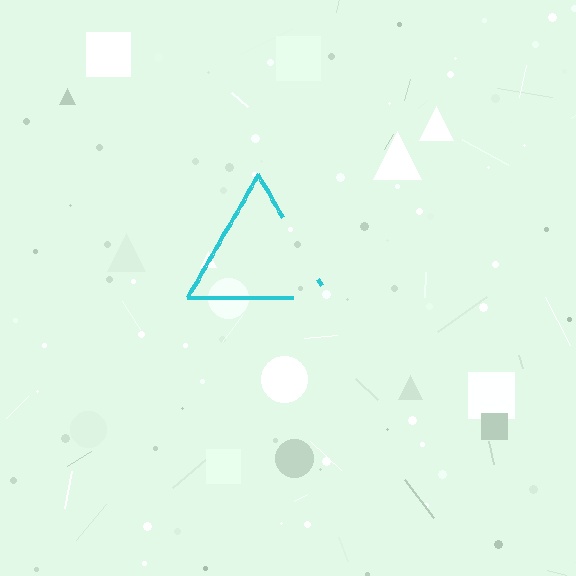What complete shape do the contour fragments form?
The contour fragments form a triangle.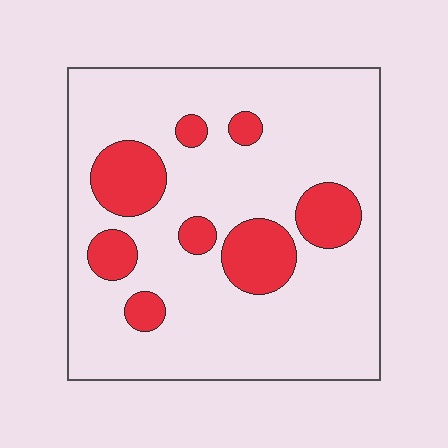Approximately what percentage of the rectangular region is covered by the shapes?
Approximately 20%.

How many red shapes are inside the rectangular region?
8.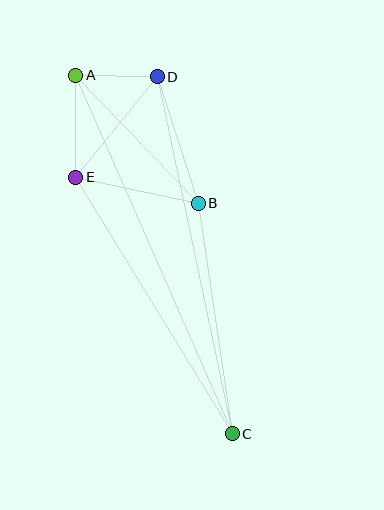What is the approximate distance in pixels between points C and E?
The distance between C and E is approximately 301 pixels.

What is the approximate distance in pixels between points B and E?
The distance between B and E is approximately 125 pixels.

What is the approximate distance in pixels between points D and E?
The distance between D and E is approximately 129 pixels.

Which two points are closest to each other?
Points A and D are closest to each other.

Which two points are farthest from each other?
Points A and C are farthest from each other.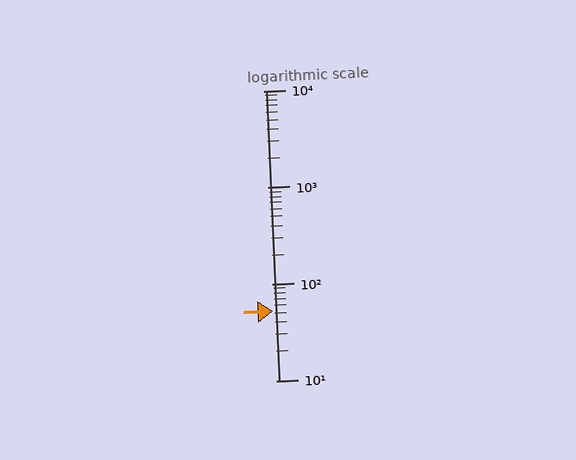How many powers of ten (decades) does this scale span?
The scale spans 3 decades, from 10 to 10000.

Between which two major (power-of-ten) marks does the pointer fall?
The pointer is between 10 and 100.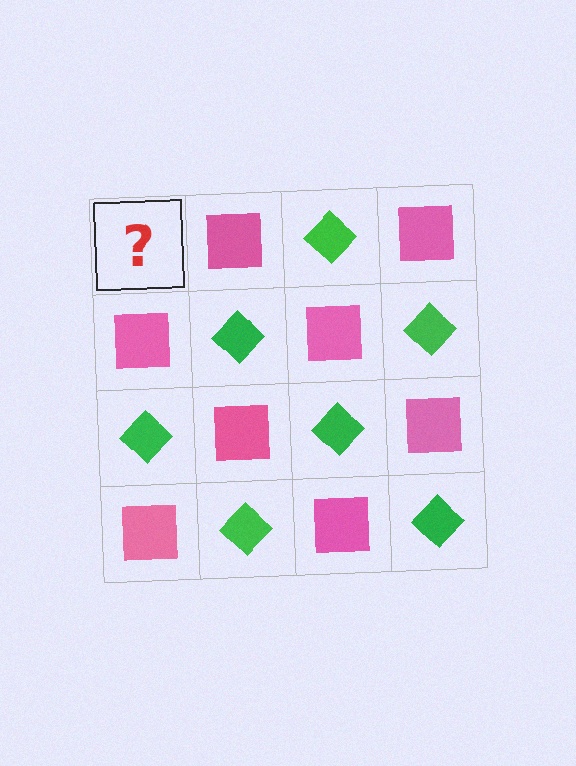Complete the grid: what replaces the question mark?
The question mark should be replaced with a green diamond.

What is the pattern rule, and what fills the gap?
The rule is that it alternates green diamond and pink square in a checkerboard pattern. The gap should be filled with a green diamond.